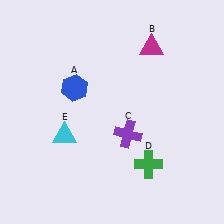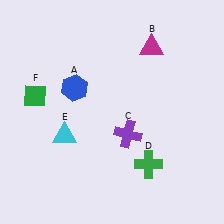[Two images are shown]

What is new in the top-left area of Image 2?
A green diamond (F) was added in the top-left area of Image 2.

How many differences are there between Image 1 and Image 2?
There is 1 difference between the two images.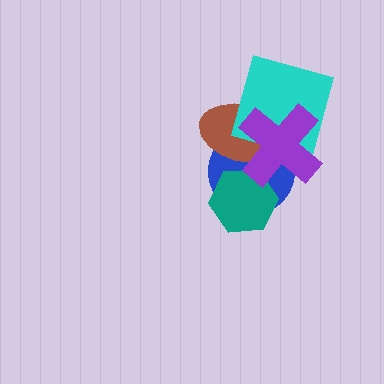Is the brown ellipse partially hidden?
Yes, it is partially covered by another shape.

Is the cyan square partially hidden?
Yes, it is partially covered by another shape.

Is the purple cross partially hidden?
No, no other shape covers it.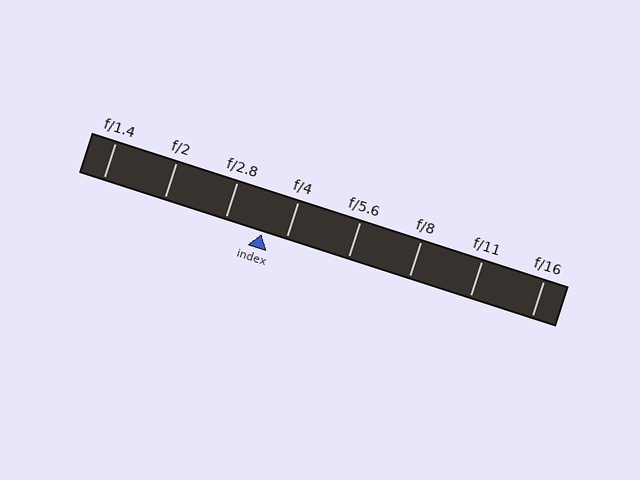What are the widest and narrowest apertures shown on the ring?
The widest aperture shown is f/1.4 and the narrowest is f/16.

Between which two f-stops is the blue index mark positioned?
The index mark is between f/2.8 and f/4.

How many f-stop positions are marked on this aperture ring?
There are 8 f-stop positions marked.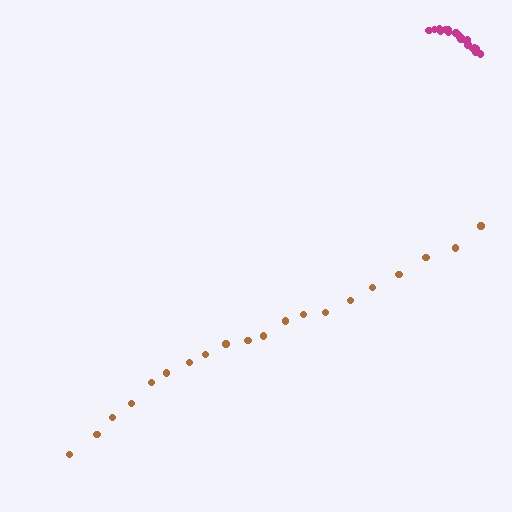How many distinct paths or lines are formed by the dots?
There are 2 distinct paths.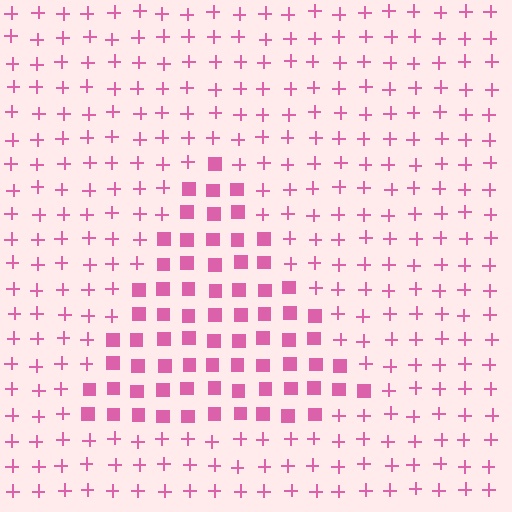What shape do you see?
I see a triangle.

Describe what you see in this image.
The image is filled with small pink elements arranged in a uniform grid. A triangle-shaped region contains squares, while the surrounding area contains plus signs. The boundary is defined purely by the change in element shape.